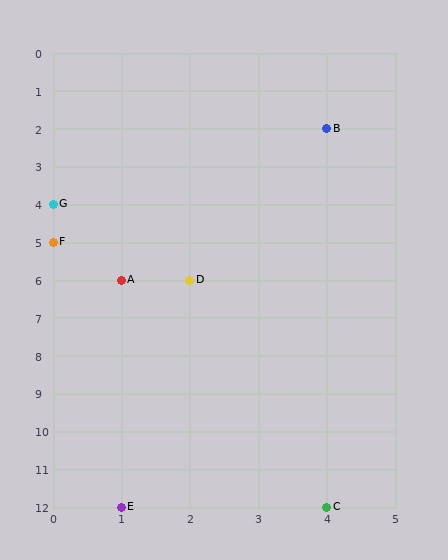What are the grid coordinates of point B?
Point B is at grid coordinates (4, 2).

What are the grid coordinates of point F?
Point F is at grid coordinates (0, 5).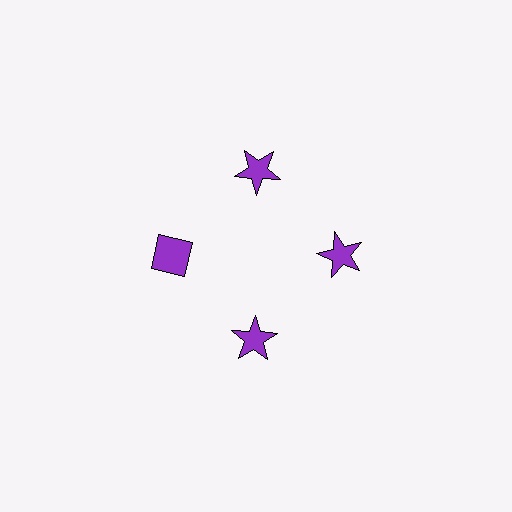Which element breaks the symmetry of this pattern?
The purple diamond at roughly the 9 o'clock position breaks the symmetry. All other shapes are purple stars.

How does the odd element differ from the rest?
It has a different shape: diamond instead of star.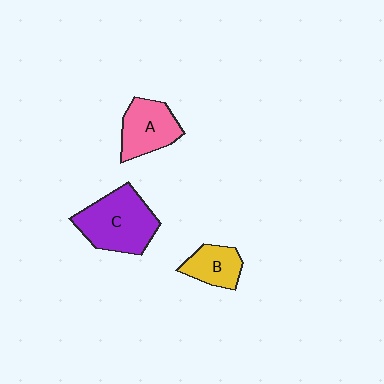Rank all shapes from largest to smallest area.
From largest to smallest: C (purple), A (pink), B (yellow).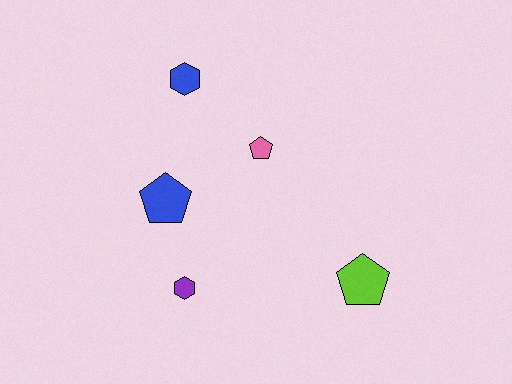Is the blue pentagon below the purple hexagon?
No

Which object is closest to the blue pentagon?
The purple hexagon is closest to the blue pentagon.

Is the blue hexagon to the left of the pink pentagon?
Yes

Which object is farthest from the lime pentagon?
The blue hexagon is farthest from the lime pentagon.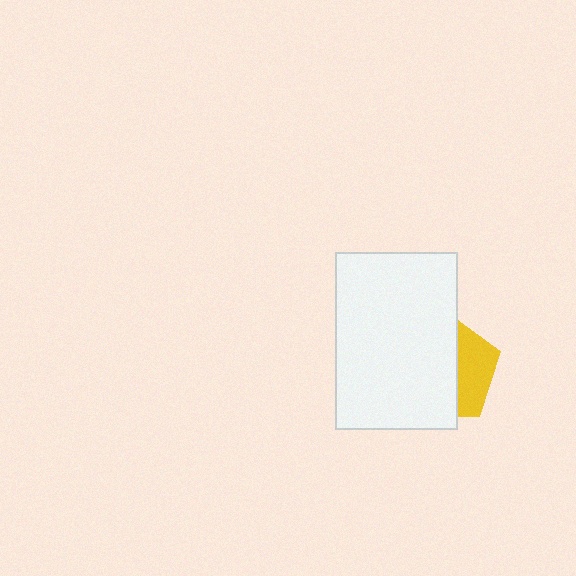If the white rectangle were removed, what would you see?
You would see the complete yellow pentagon.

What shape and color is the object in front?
The object in front is a white rectangle.